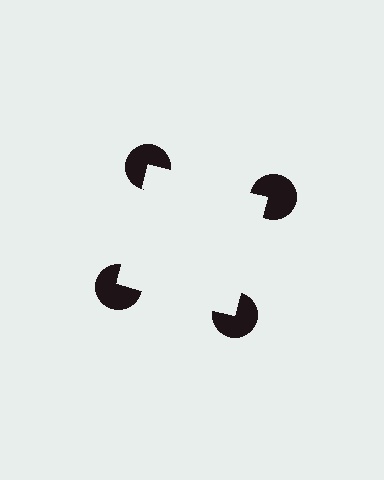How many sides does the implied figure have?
4 sides.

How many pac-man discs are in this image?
There are 4 — one at each vertex of the illusory square.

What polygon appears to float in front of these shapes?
An illusory square — its edges are inferred from the aligned wedge cuts in the pac-man discs, not physically drawn.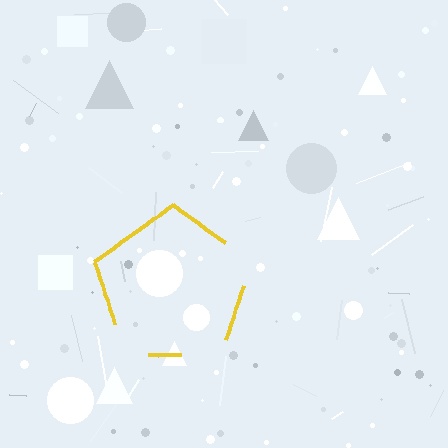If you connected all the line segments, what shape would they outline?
They would outline a pentagon.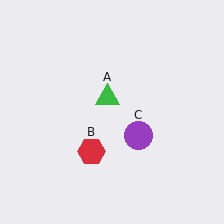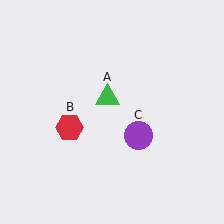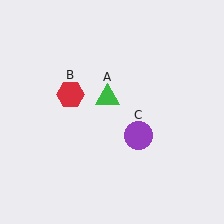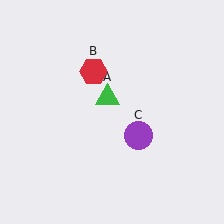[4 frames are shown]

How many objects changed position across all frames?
1 object changed position: red hexagon (object B).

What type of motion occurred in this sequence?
The red hexagon (object B) rotated clockwise around the center of the scene.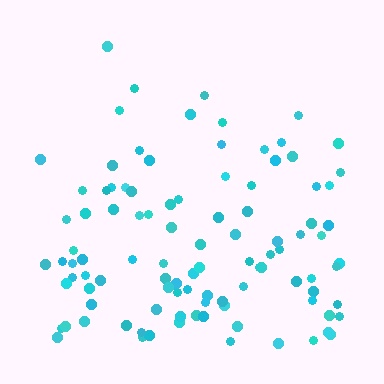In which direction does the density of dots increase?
From top to bottom, with the bottom side densest.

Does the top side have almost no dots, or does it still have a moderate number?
Still a moderate number, just noticeably fewer than the bottom.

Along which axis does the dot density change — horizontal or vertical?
Vertical.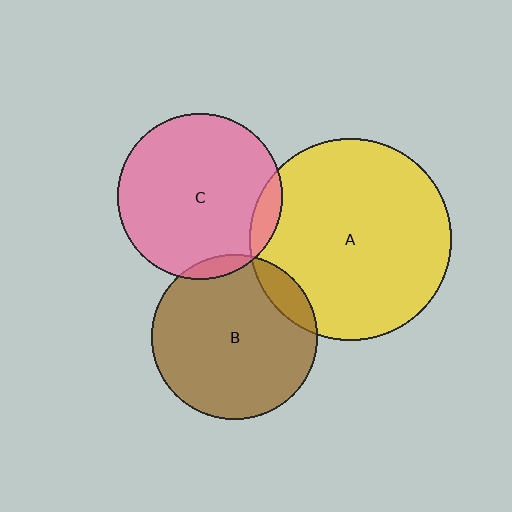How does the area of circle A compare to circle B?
Approximately 1.5 times.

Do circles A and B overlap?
Yes.